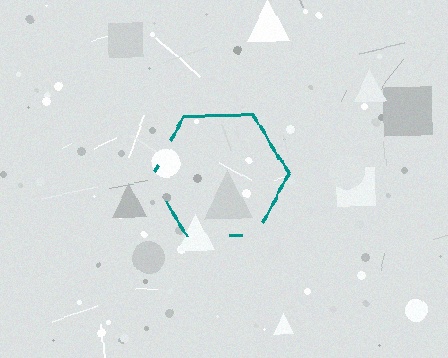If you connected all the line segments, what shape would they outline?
They would outline a hexagon.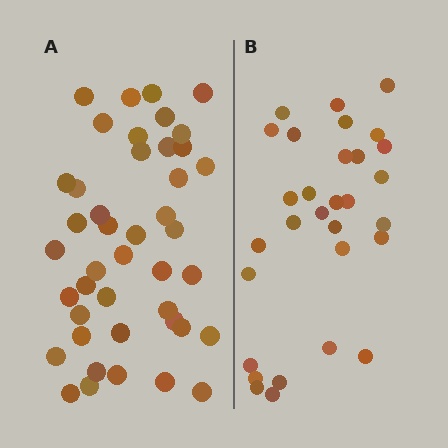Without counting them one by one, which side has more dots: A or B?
Region A (the left region) has more dots.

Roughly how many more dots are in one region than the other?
Region A has approximately 15 more dots than region B.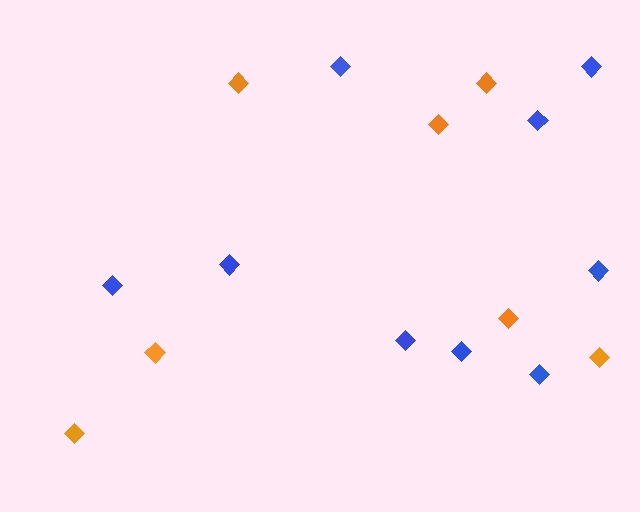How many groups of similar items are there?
There are 2 groups: one group of orange diamonds (7) and one group of blue diamonds (9).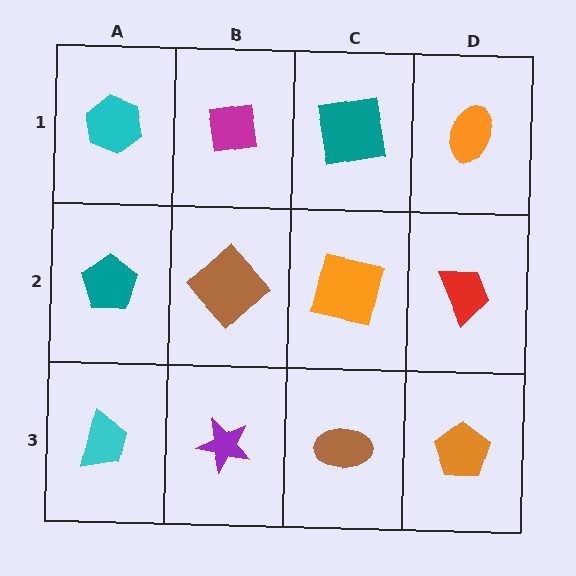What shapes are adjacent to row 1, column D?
A red trapezoid (row 2, column D), a teal square (row 1, column C).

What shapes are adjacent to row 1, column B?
A brown diamond (row 2, column B), a cyan hexagon (row 1, column A), a teal square (row 1, column C).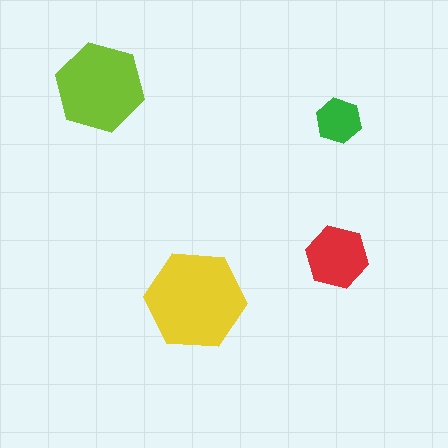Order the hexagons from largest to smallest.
the yellow one, the lime one, the red one, the green one.